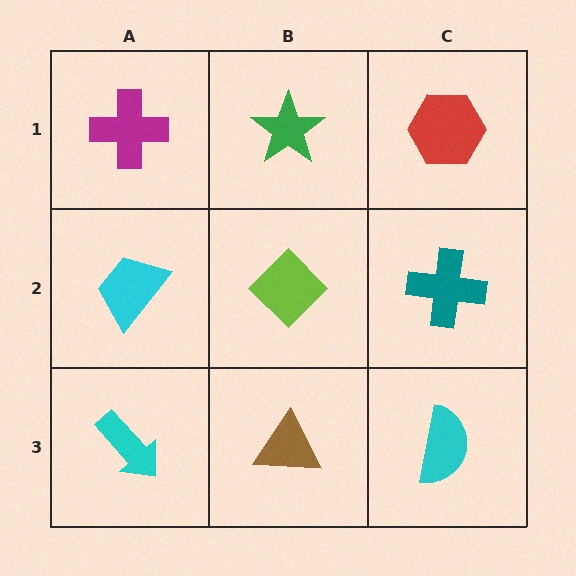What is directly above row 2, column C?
A red hexagon.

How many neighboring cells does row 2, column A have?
3.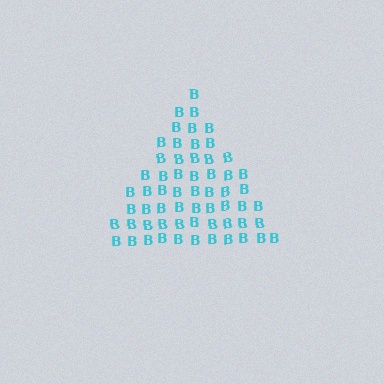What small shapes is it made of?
It is made of small letter B's.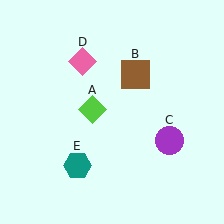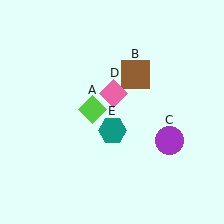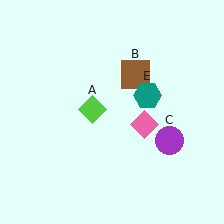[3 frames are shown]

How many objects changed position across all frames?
2 objects changed position: pink diamond (object D), teal hexagon (object E).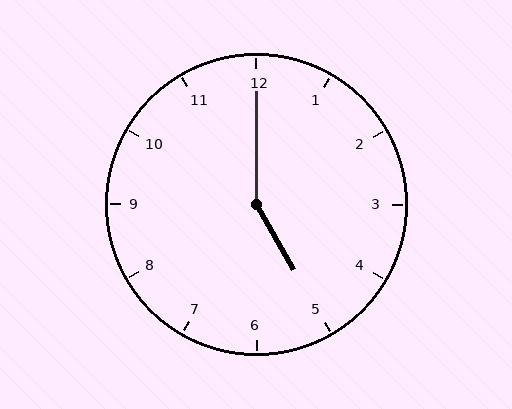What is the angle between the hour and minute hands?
Approximately 150 degrees.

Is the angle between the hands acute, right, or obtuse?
It is obtuse.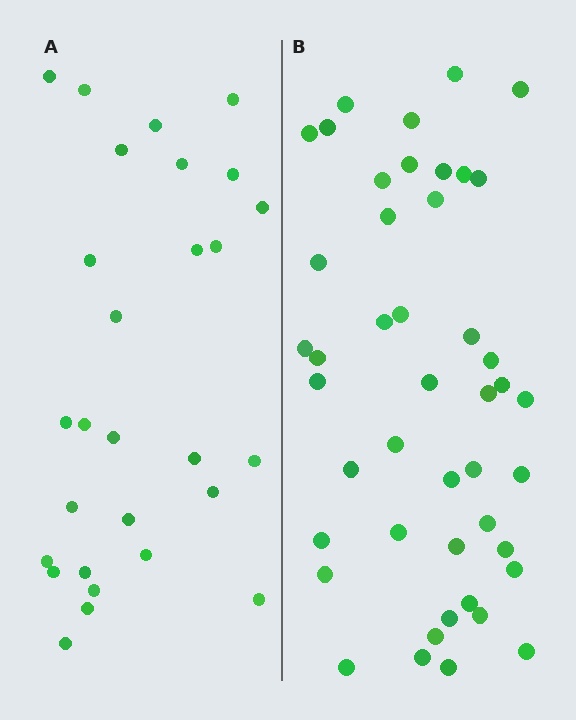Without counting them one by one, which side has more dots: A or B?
Region B (the right region) has more dots.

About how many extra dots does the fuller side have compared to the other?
Region B has approximately 15 more dots than region A.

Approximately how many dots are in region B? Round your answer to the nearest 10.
About 40 dots. (The exact count is 45, which rounds to 40.)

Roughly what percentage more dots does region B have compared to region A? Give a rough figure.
About 60% more.